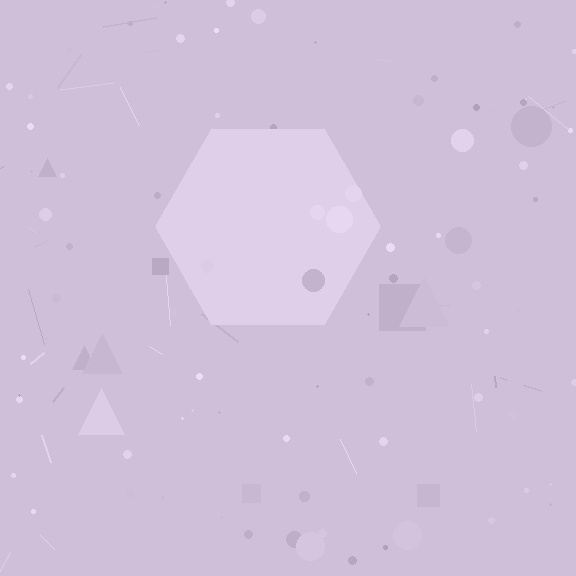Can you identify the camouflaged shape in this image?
The camouflaged shape is a hexagon.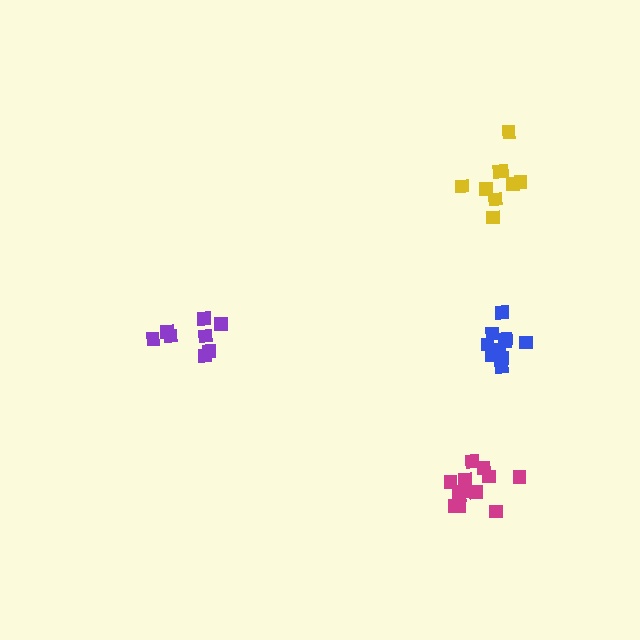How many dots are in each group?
Group 1: 12 dots, Group 2: 9 dots, Group 3: 11 dots, Group 4: 8 dots (40 total).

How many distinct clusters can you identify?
There are 4 distinct clusters.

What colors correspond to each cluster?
The clusters are colored: magenta, yellow, blue, purple.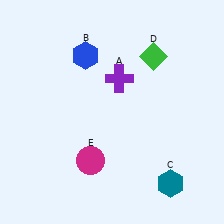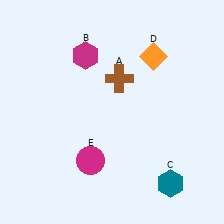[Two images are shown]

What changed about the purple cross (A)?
In Image 1, A is purple. In Image 2, it changed to brown.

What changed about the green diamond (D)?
In Image 1, D is green. In Image 2, it changed to orange.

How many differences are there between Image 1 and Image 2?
There are 3 differences between the two images.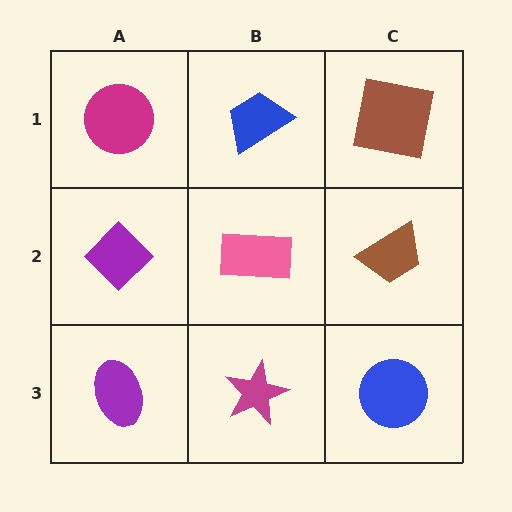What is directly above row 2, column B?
A blue trapezoid.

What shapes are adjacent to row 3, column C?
A brown trapezoid (row 2, column C), a magenta star (row 3, column B).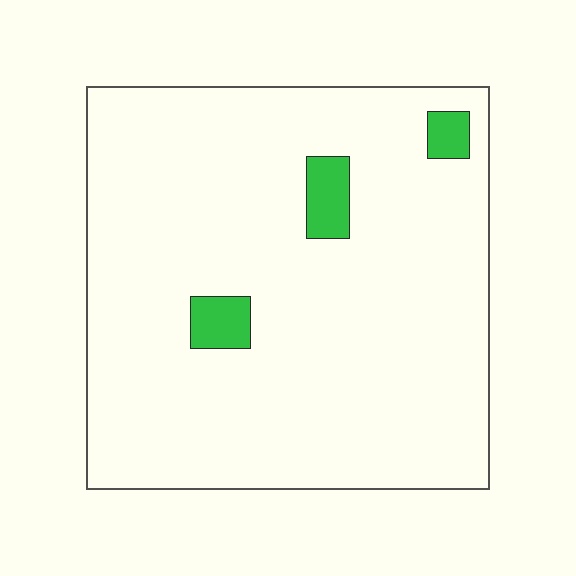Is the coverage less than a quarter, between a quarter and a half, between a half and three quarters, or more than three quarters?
Less than a quarter.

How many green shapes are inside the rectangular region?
3.